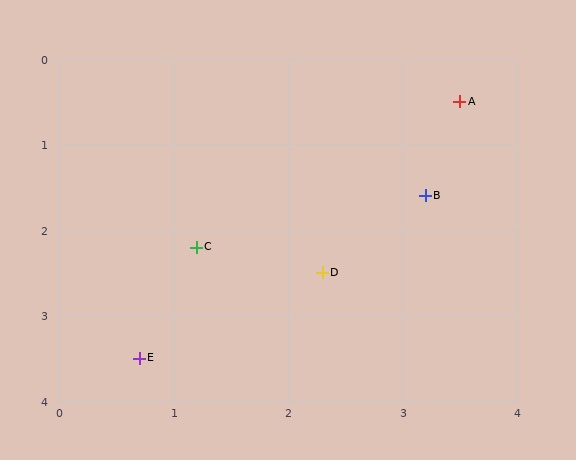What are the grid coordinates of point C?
Point C is at approximately (1.2, 2.2).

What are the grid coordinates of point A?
Point A is at approximately (3.5, 0.5).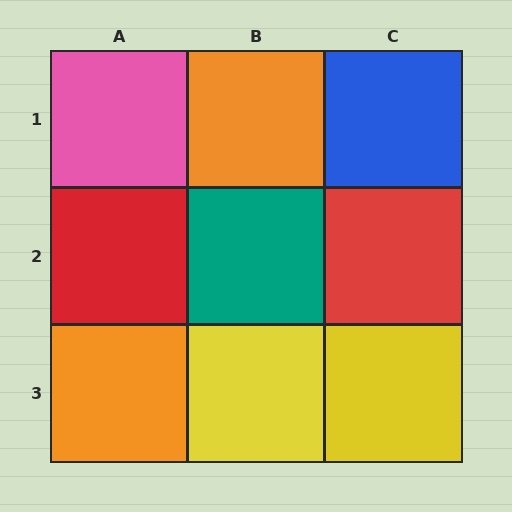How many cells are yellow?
2 cells are yellow.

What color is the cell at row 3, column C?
Yellow.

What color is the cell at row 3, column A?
Orange.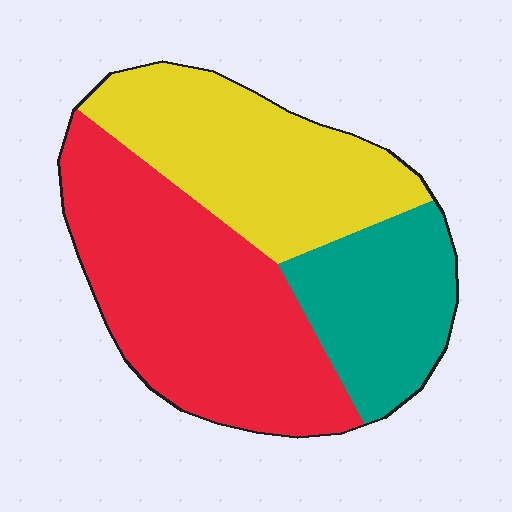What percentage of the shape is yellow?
Yellow covers roughly 35% of the shape.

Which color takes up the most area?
Red, at roughly 45%.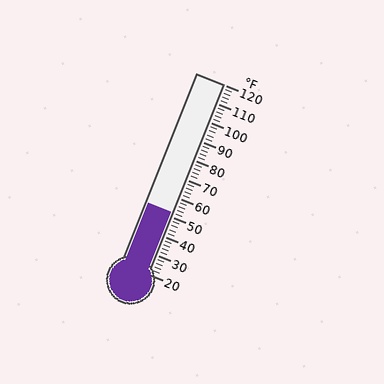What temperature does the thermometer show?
The thermometer shows approximately 52°F.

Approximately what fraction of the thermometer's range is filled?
The thermometer is filled to approximately 30% of its range.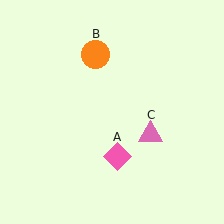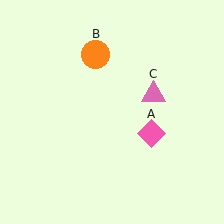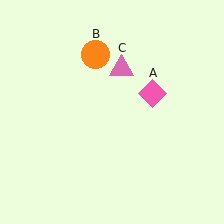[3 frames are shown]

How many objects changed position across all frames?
2 objects changed position: pink diamond (object A), pink triangle (object C).